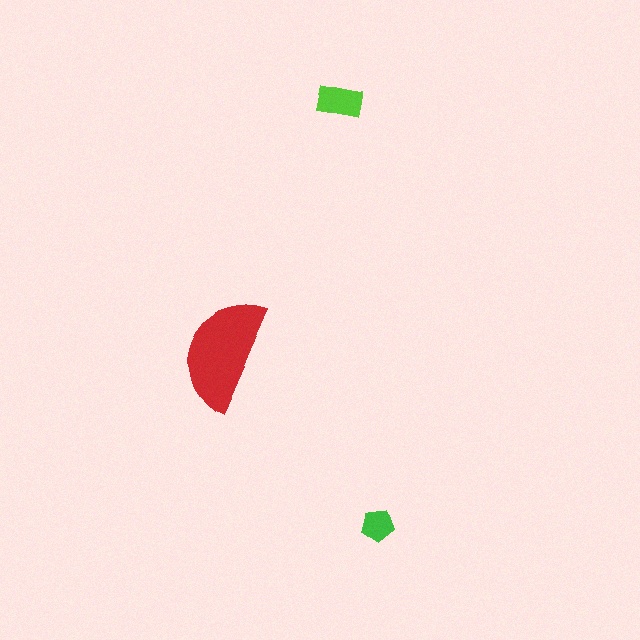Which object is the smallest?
The green pentagon.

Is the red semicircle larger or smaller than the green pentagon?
Larger.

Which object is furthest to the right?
The green pentagon is rightmost.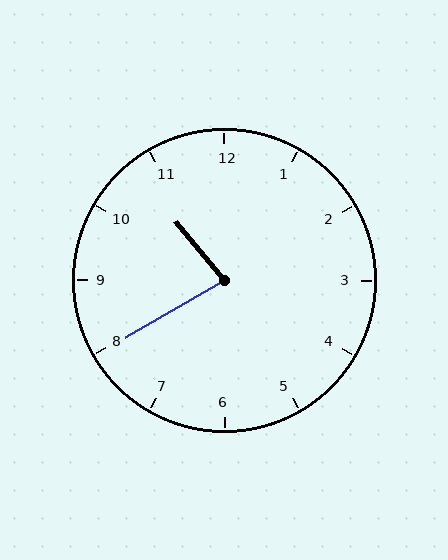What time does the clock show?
10:40.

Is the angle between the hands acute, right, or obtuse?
It is acute.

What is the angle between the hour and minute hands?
Approximately 80 degrees.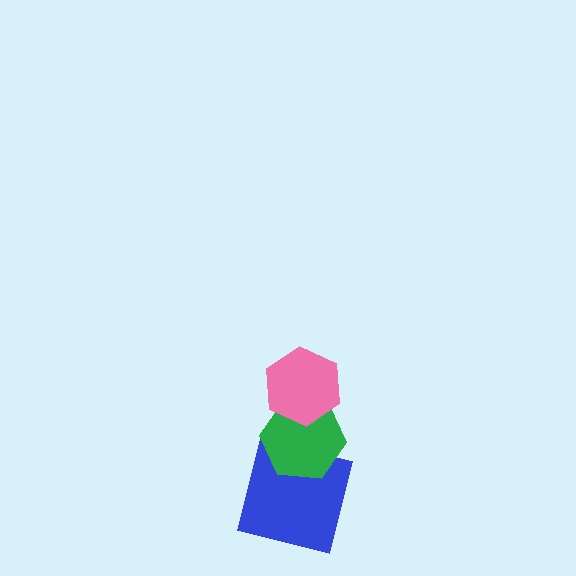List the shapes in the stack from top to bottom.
From top to bottom: the pink hexagon, the green hexagon, the blue square.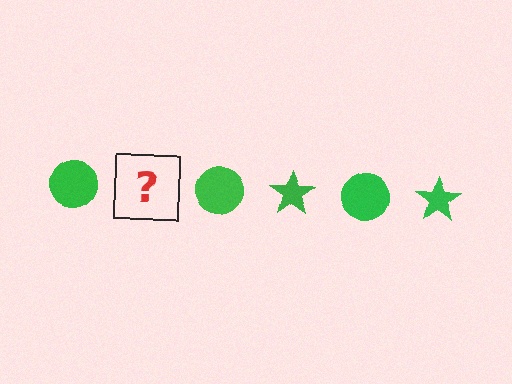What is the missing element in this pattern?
The missing element is a green star.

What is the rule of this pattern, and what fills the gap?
The rule is that the pattern cycles through circle, star shapes in green. The gap should be filled with a green star.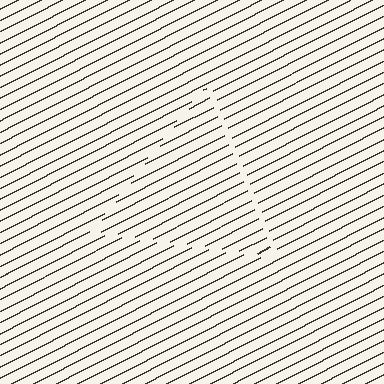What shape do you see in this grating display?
An illusory triangle. The interior of the shape contains the same grating, shifted by half a period — the contour is defined by the phase discontinuity where line-ends from the inner and outer gratings abut.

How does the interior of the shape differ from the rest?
The interior of the shape contains the same grating, shifted by half a period — the contour is defined by the phase discontinuity where line-ends from the inner and outer gratings abut.